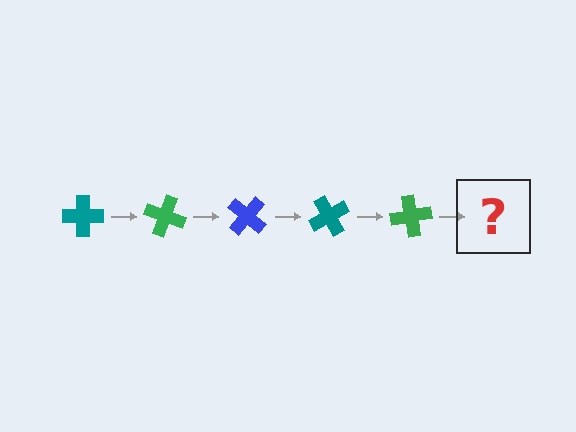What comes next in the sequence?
The next element should be a blue cross, rotated 100 degrees from the start.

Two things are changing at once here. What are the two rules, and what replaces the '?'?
The two rules are that it rotates 20 degrees each step and the color cycles through teal, green, and blue. The '?' should be a blue cross, rotated 100 degrees from the start.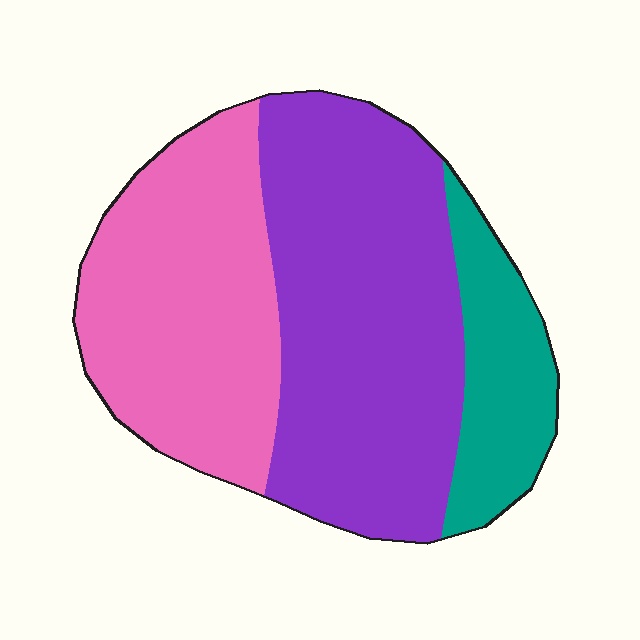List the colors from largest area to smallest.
From largest to smallest: purple, pink, teal.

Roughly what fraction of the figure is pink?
Pink takes up about three eighths (3/8) of the figure.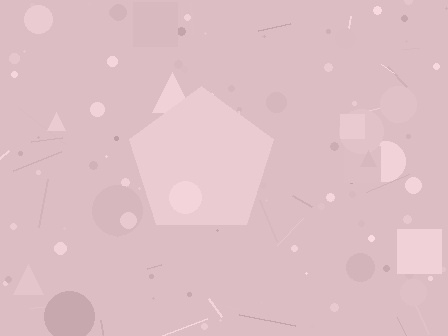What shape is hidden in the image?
A pentagon is hidden in the image.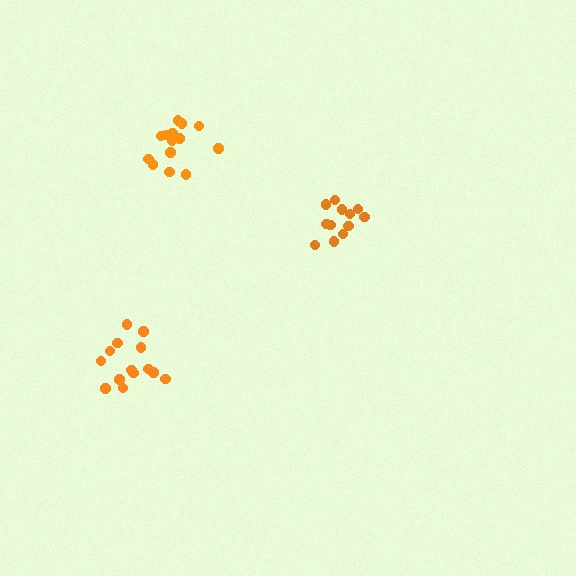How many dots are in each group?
Group 1: 12 dots, Group 2: 14 dots, Group 3: 14 dots (40 total).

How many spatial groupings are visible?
There are 3 spatial groupings.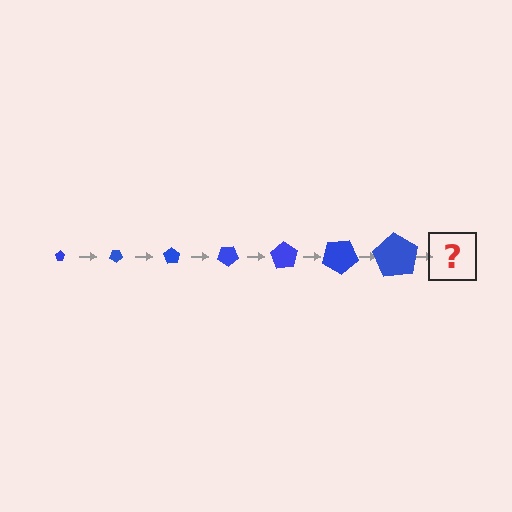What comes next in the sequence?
The next element should be a pentagon, larger than the previous one and rotated 245 degrees from the start.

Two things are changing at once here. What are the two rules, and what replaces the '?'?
The two rules are that the pentagon grows larger each step and it rotates 35 degrees each step. The '?' should be a pentagon, larger than the previous one and rotated 245 degrees from the start.